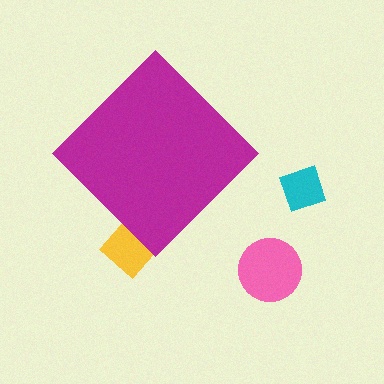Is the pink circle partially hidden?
No, the pink circle is fully visible.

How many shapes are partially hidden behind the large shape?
1 shape is partially hidden.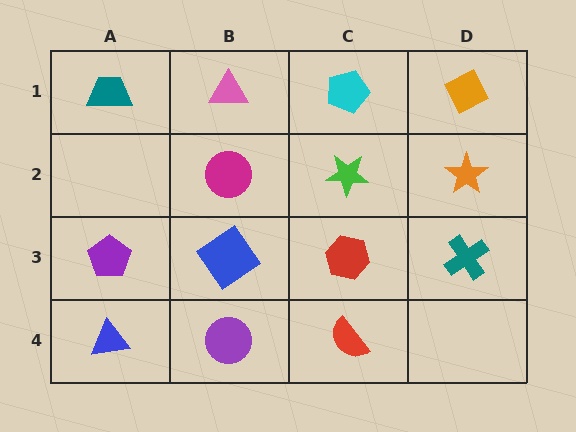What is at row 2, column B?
A magenta circle.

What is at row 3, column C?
A red hexagon.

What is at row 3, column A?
A purple pentagon.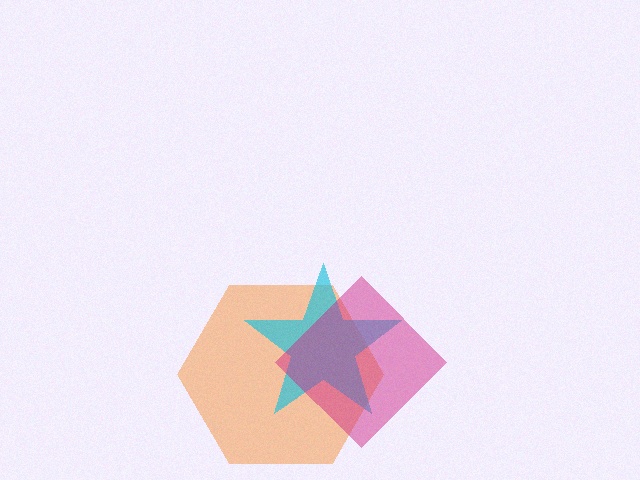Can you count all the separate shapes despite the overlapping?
Yes, there are 3 separate shapes.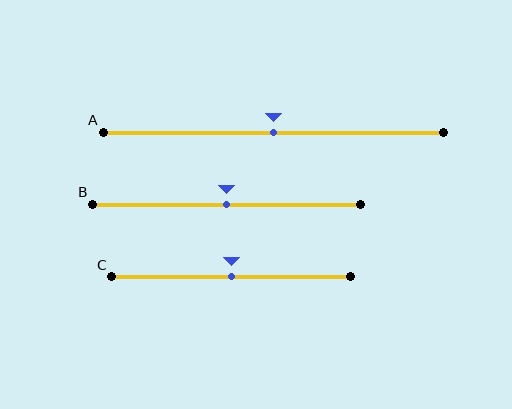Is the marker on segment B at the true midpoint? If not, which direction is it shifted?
Yes, the marker on segment B is at the true midpoint.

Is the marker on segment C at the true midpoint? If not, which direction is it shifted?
Yes, the marker on segment C is at the true midpoint.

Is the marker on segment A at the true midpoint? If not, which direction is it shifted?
Yes, the marker on segment A is at the true midpoint.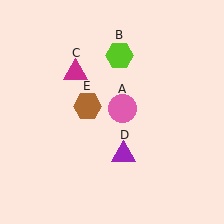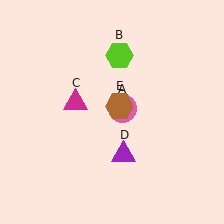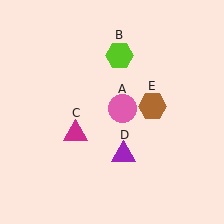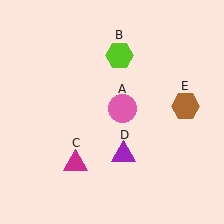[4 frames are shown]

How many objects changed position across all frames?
2 objects changed position: magenta triangle (object C), brown hexagon (object E).